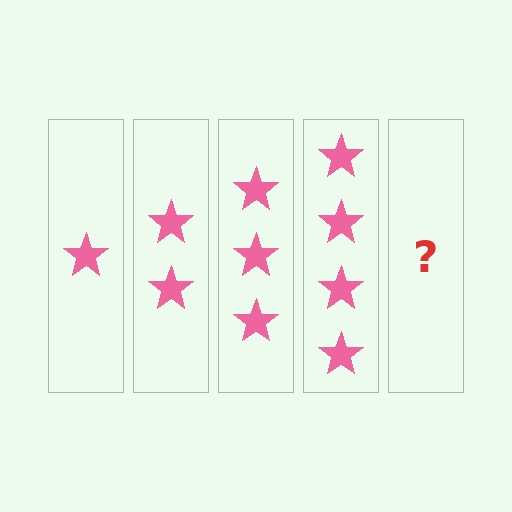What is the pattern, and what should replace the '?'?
The pattern is that each step adds one more star. The '?' should be 5 stars.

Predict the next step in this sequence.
The next step is 5 stars.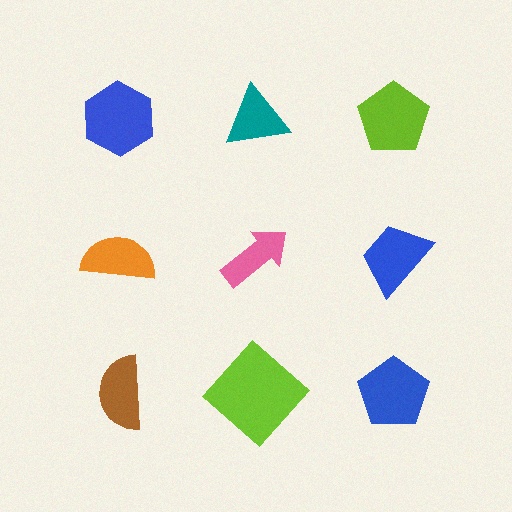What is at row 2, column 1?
An orange semicircle.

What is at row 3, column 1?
A brown semicircle.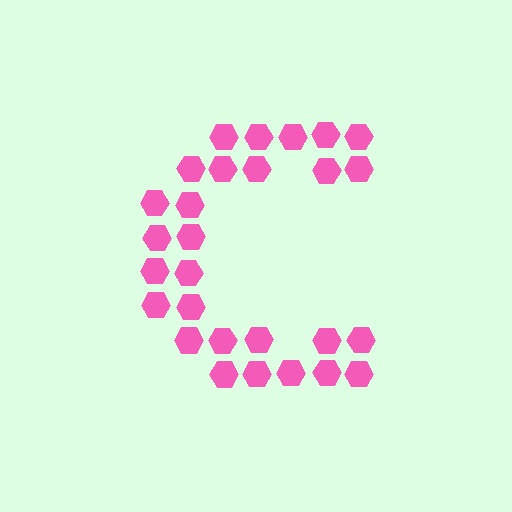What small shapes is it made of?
It is made of small hexagons.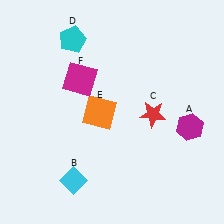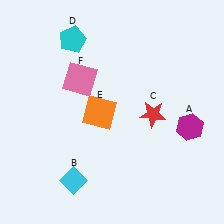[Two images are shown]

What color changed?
The square (F) changed from magenta in Image 1 to pink in Image 2.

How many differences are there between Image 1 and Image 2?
There is 1 difference between the two images.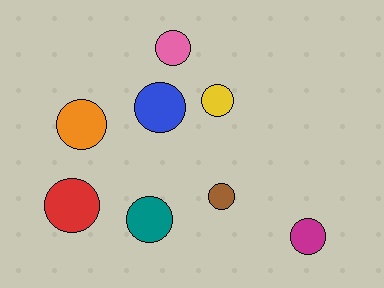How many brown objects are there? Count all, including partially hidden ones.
There is 1 brown object.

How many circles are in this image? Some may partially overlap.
There are 8 circles.